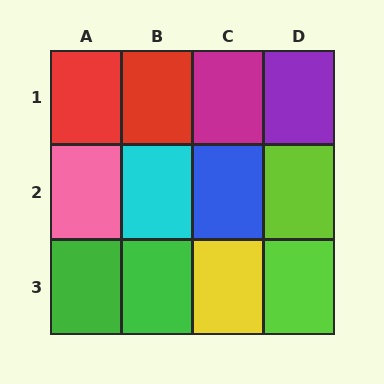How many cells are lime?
2 cells are lime.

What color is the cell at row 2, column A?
Pink.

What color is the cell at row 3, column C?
Yellow.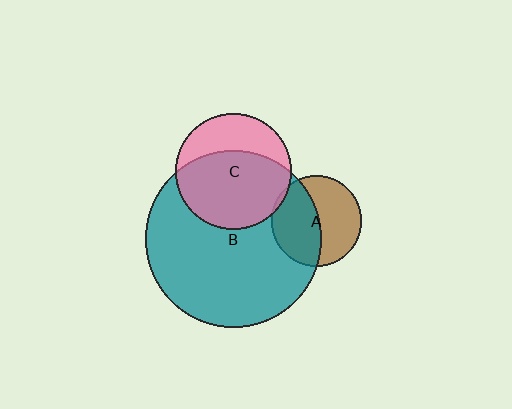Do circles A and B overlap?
Yes.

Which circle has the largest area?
Circle B (teal).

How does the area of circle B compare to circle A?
Approximately 3.8 times.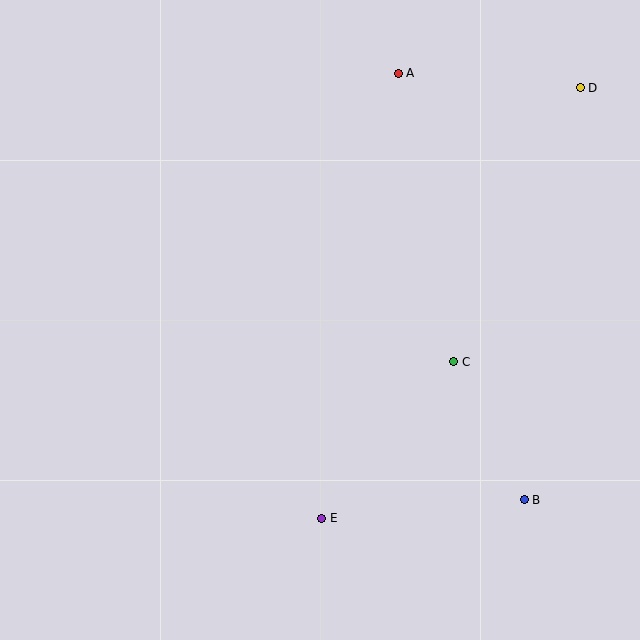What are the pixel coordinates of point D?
Point D is at (580, 88).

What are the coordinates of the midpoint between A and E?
The midpoint between A and E is at (360, 296).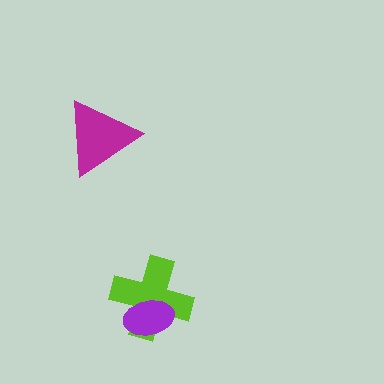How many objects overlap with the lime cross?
1 object overlaps with the lime cross.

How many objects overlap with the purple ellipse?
1 object overlaps with the purple ellipse.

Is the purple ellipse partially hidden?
No, no other shape covers it.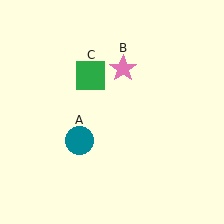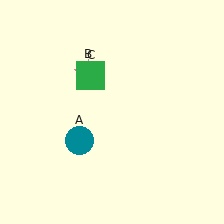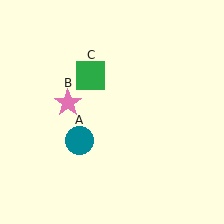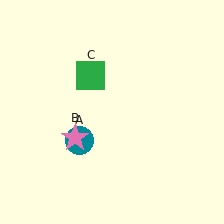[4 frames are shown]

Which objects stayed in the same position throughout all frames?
Teal circle (object A) and green square (object C) remained stationary.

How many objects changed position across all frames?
1 object changed position: pink star (object B).